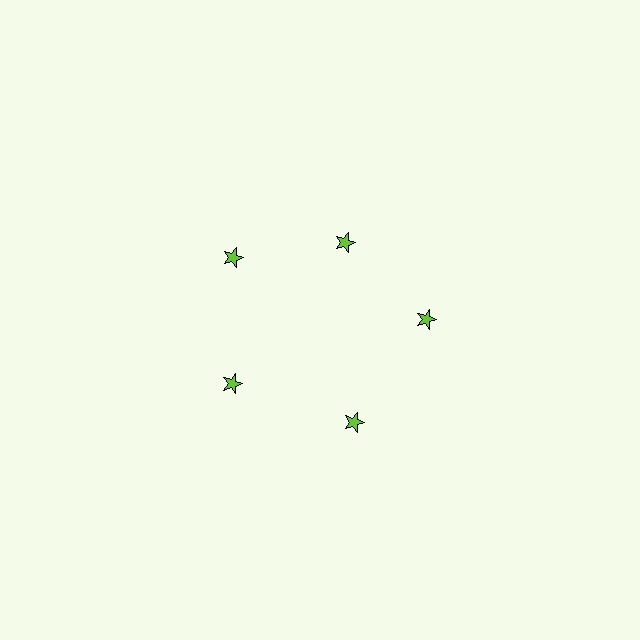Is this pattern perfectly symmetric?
No. The 5 lime stars are arranged in a ring, but one element near the 1 o'clock position is pulled inward toward the center, breaking the 5-fold rotational symmetry.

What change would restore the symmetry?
The symmetry would be restored by moving it outward, back onto the ring so that all 5 stars sit at equal angles and equal distance from the center.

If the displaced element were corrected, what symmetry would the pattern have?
It would have 5-fold rotational symmetry — the pattern would map onto itself every 72 degrees.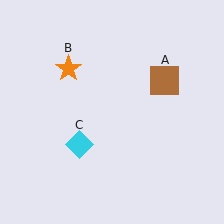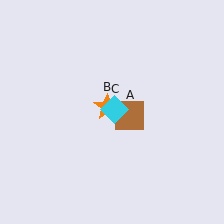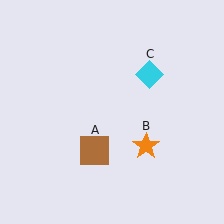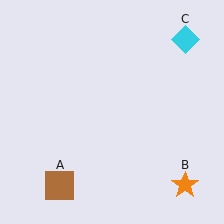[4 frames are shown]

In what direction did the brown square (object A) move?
The brown square (object A) moved down and to the left.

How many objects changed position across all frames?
3 objects changed position: brown square (object A), orange star (object B), cyan diamond (object C).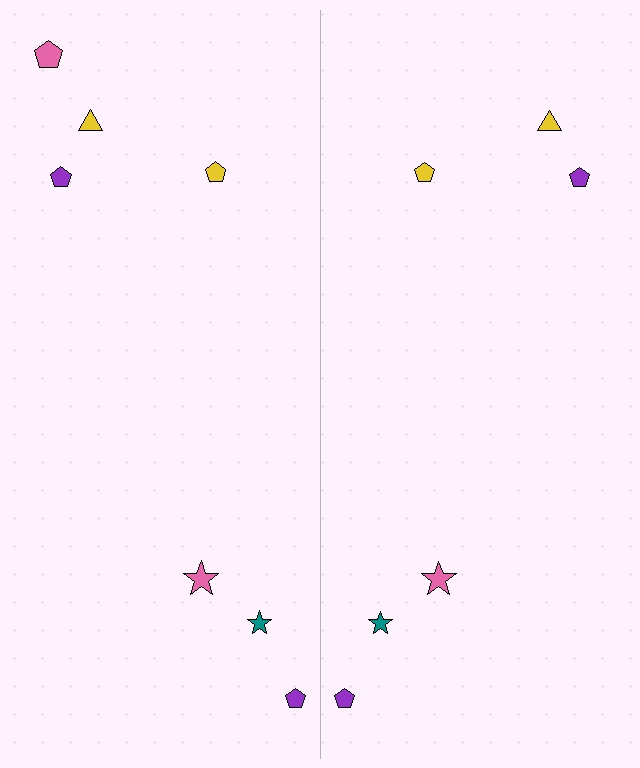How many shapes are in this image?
There are 13 shapes in this image.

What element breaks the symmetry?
A pink pentagon is missing from the right side.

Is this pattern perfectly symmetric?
No, the pattern is not perfectly symmetric. A pink pentagon is missing from the right side.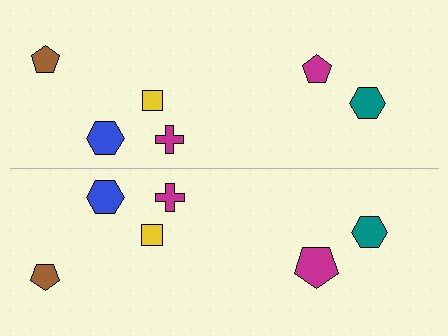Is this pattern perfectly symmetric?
No, the pattern is not perfectly symmetric. The magenta pentagon on the bottom side has a different size than its mirror counterpart.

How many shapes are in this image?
There are 12 shapes in this image.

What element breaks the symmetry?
The magenta pentagon on the bottom side has a different size than its mirror counterpart.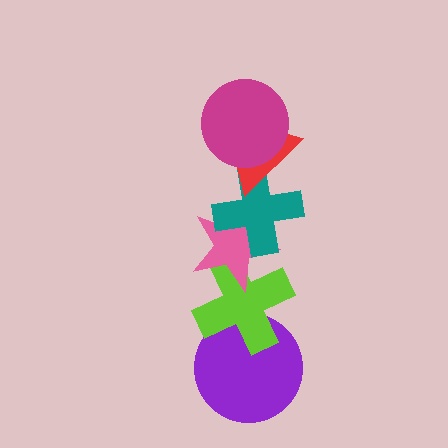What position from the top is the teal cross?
The teal cross is 3rd from the top.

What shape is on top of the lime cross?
The pink star is on top of the lime cross.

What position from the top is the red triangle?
The red triangle is 2nd from the top.